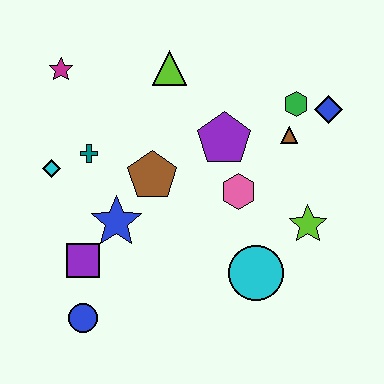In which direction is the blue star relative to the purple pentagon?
The blue star is to the left of the purple pentagon.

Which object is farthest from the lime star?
The magenta star is farthest from the lime star.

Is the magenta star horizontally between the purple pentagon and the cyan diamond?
Yes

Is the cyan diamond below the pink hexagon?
No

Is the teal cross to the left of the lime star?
Yes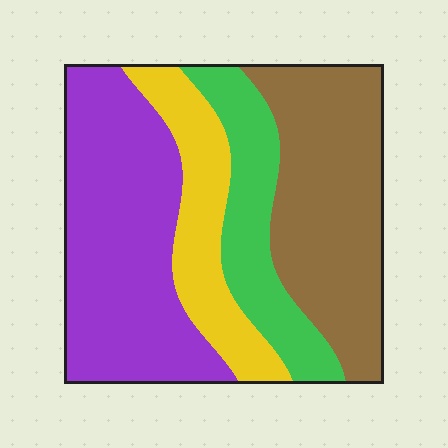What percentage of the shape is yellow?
Yellow covers about 15% of the shape.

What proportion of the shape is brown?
Brown covers around 30% of the shape.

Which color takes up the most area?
Purple, at roughly 35%.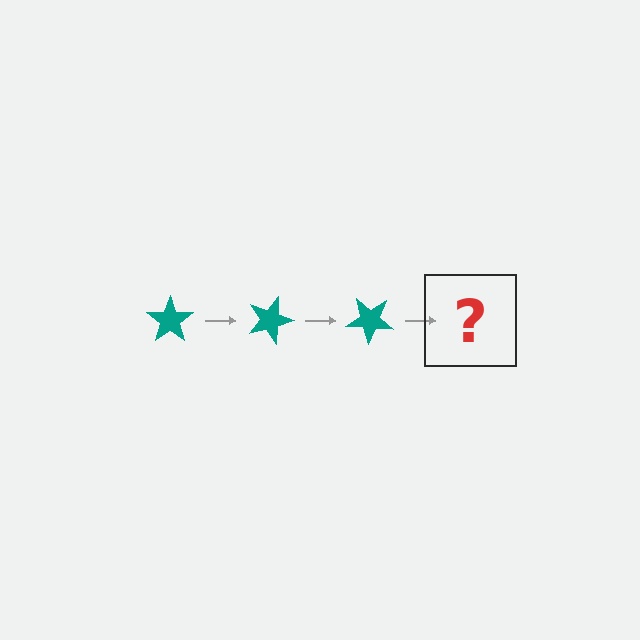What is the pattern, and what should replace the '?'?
The pattern is that the star rotates 20 degrees each step. The '?' should be a teal star rotated 60 degrees.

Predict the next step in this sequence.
The next step is a teal star rotated 60 degrees.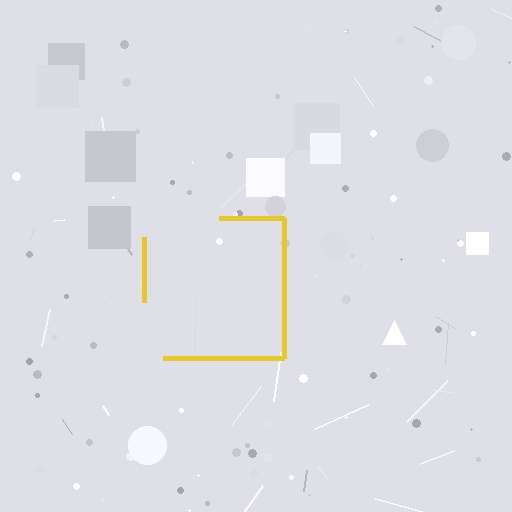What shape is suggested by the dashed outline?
The dashed outline suggests a square.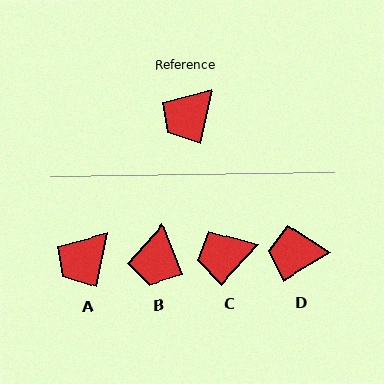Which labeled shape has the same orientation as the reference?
A.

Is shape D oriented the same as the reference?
No, it is off by about 47 degrees.